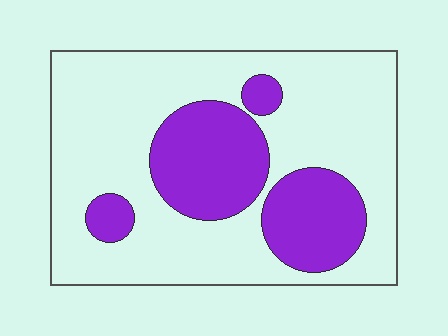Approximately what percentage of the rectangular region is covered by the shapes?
Approximately 30%.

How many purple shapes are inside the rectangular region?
4.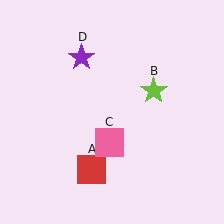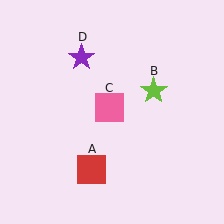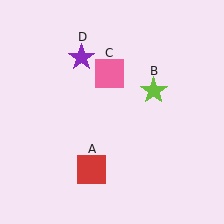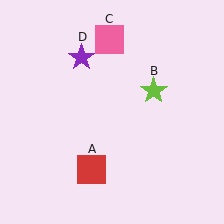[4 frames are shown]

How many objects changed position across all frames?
1 object changed position: pink square (object C).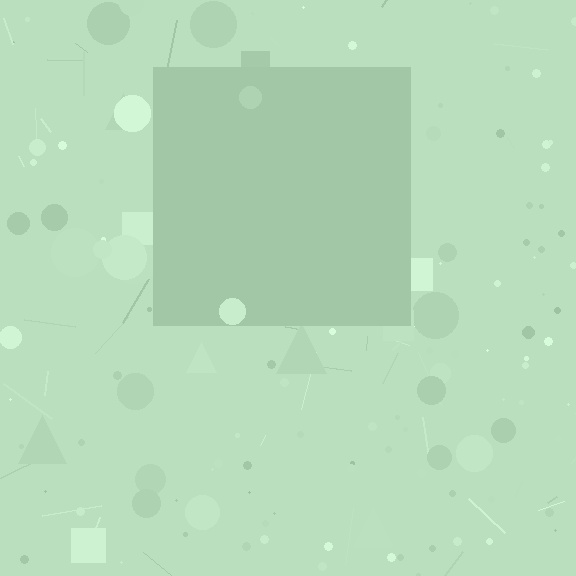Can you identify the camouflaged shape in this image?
The camouflaged shape is a square.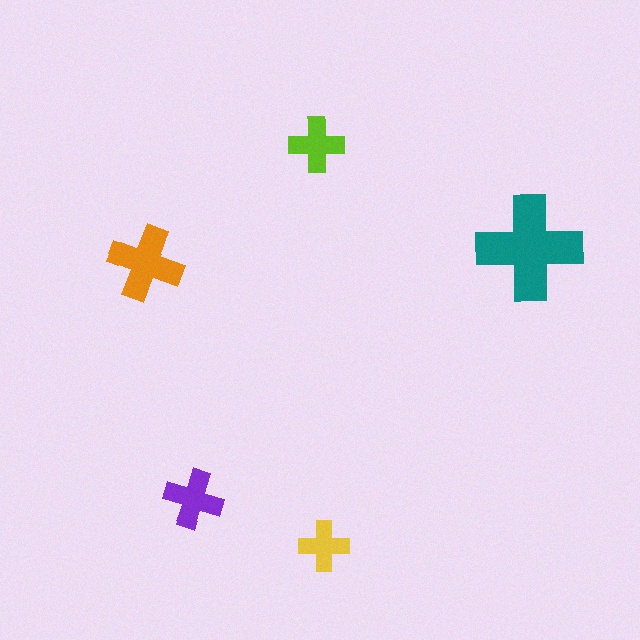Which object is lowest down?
The yellow cross is bottommost.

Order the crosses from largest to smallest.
the teal one, the orange one, the purple one, the lime one, the yellow one.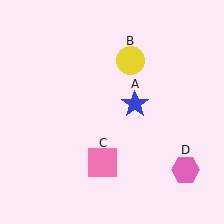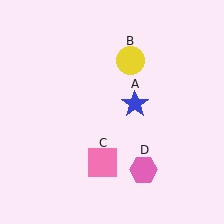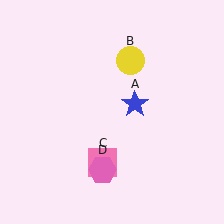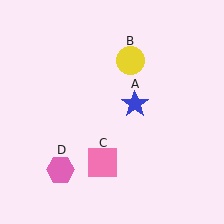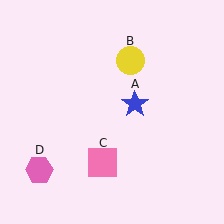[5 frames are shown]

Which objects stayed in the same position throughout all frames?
Blue star (object A) and yellow circle (object B) and pink square (object C) remained stationary.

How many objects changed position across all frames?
1 object changed position: pink hexagon (object D).